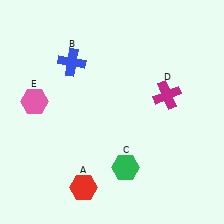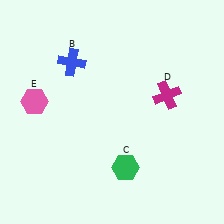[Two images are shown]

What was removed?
The red hexagon (A) was removed in Image 2.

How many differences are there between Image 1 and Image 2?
There is 1 difference between the two images.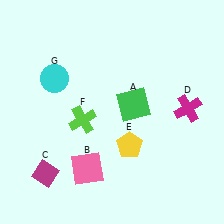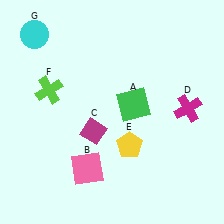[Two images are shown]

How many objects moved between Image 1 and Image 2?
3 objects moved between the two images.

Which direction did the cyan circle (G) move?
The cyan circle (G) moved up.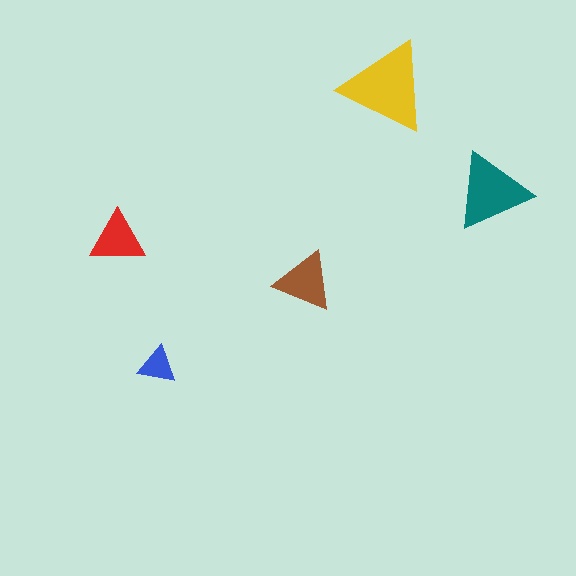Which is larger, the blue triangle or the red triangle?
The red one.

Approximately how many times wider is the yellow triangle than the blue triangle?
About 2.5 times wider.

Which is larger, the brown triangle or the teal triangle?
The teal one.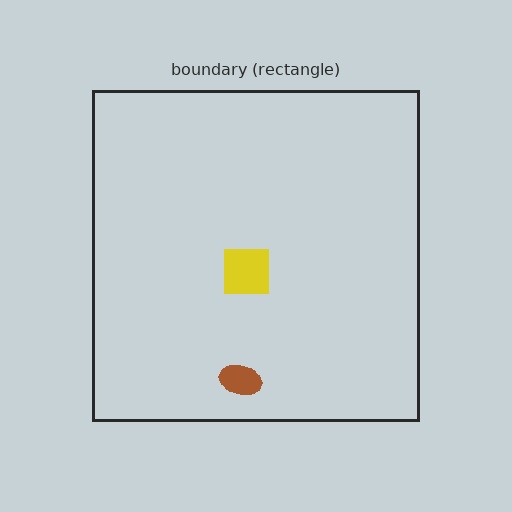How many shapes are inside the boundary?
2 inside, 0 outside.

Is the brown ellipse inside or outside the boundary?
Inside.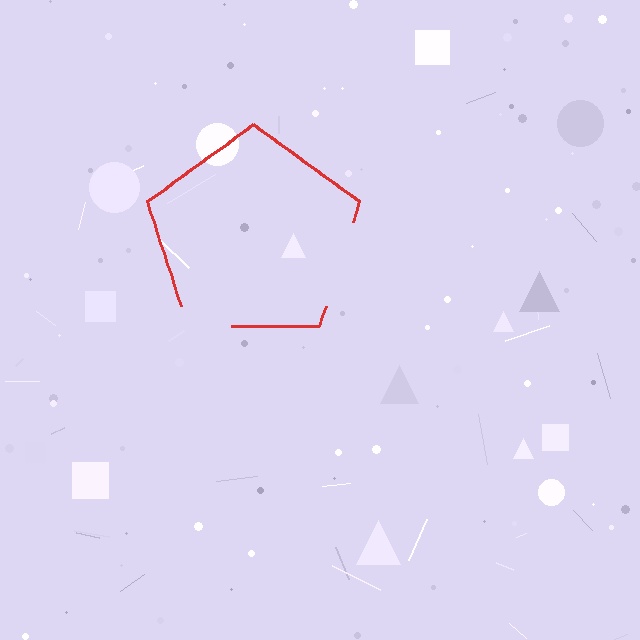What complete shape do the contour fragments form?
The contour fragments form a pentagon.